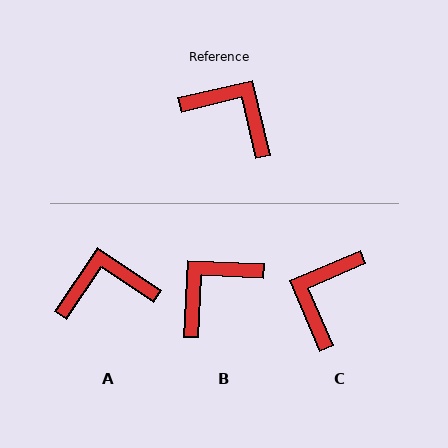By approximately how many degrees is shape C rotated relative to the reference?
Approximately 100 degrees counter-clockwise.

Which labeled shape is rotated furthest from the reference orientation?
C, about 100 degrees away.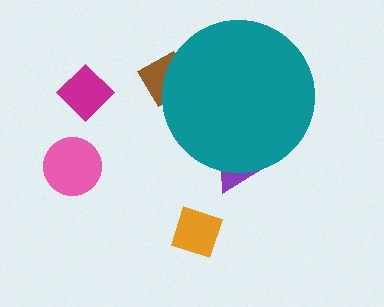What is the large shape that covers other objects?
A teal circle.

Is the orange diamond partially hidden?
No, the orange diamond is fully visible.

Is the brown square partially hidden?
Yes, the brown square is partially hidden behind the teal circle.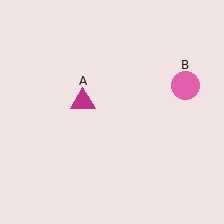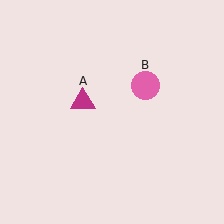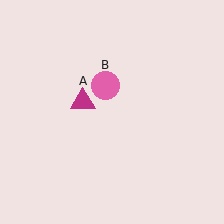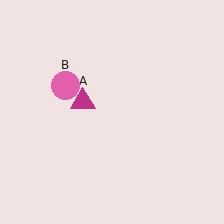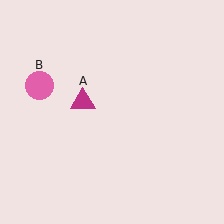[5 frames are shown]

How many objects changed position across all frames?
1 object changed position: pink circle (object B).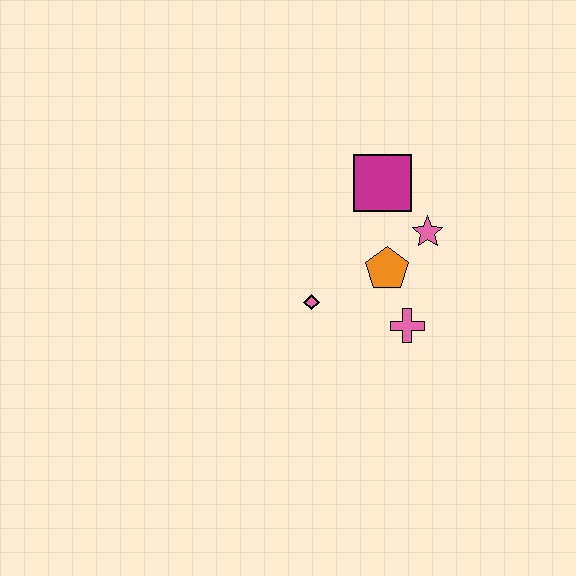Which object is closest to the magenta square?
The pink star is closest to the magenta square.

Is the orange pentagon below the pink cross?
No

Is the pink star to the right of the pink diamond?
Yes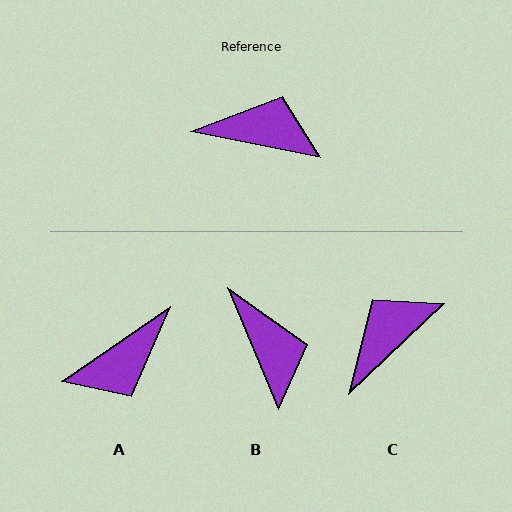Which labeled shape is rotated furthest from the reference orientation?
A, about 134 degrees away.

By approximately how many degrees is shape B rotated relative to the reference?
Approximately 56 degrees clockwise.